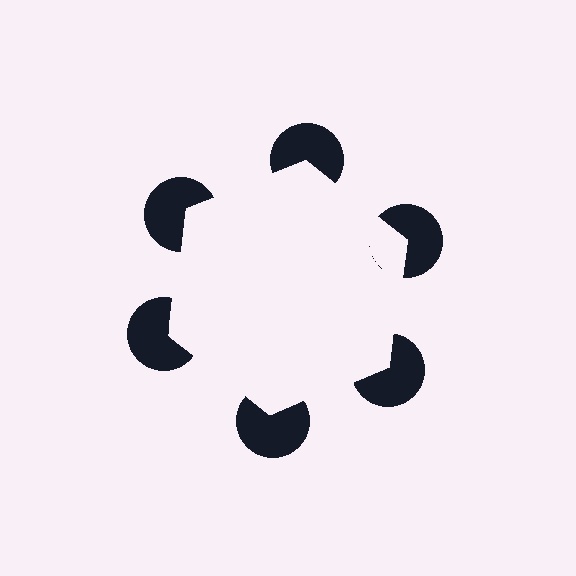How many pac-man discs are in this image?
There are 6 — one at each vertex of the illusory hexagon.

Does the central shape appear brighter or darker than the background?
It typically appears slightly brighter than the background, even though no actual brightness change is drawn.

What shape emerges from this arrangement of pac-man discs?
An illusory hexagon — its edges are inferred from the aligned wedge cuts in the pac-man discs, not physically drawn.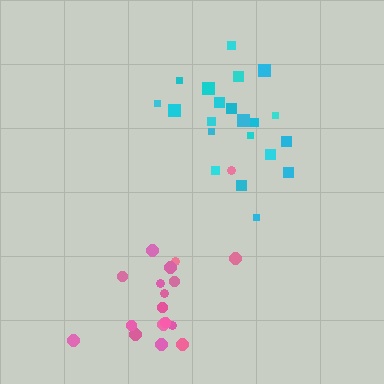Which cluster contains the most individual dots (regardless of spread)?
Cyan (21).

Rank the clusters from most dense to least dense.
cyan, pink.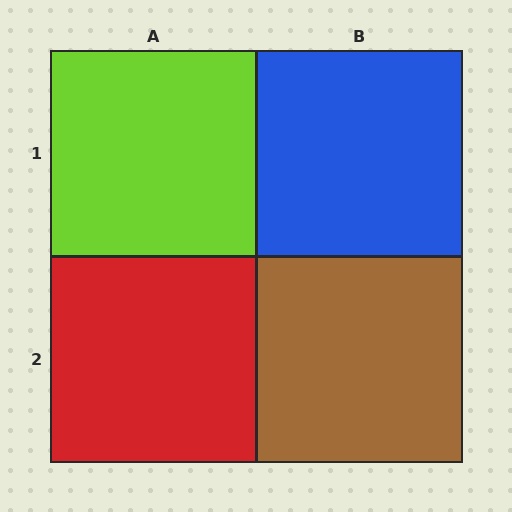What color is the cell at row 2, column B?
Brown.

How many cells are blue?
1 cell is blue.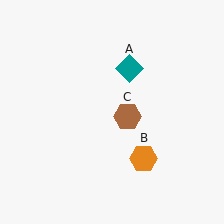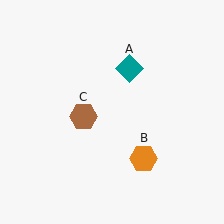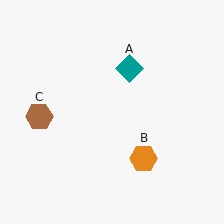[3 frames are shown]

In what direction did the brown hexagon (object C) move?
The brown hexagon (object C) moved left.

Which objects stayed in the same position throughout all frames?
Teal diamond (object A) and orange hexagon (object B) remained stationary.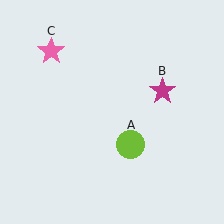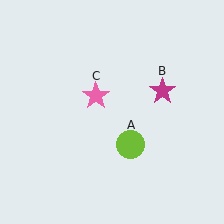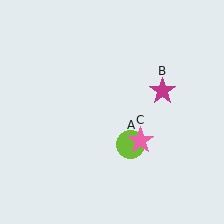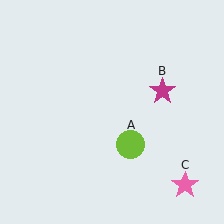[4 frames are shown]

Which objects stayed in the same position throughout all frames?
Lime circle (object A) and magenta star (object B) remained stationary.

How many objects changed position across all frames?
1 object changed position: pink star (object C).